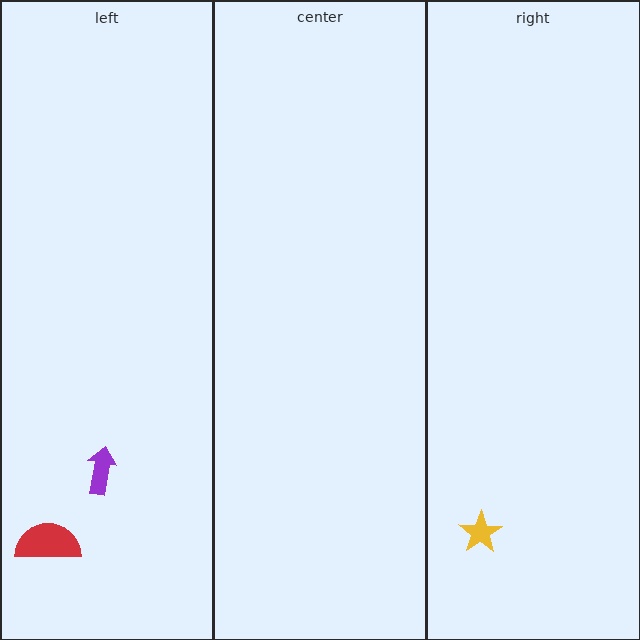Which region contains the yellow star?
The right region.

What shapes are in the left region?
The red semicircle, the purple arrow.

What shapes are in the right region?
The yellow star.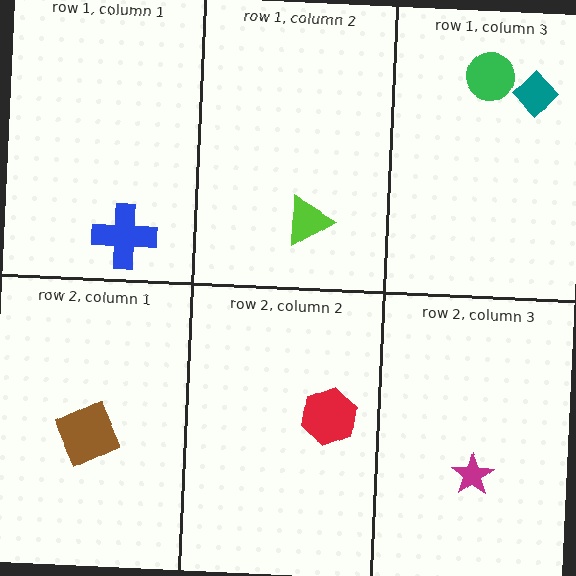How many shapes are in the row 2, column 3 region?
1.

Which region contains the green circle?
The row 1, column 3 region.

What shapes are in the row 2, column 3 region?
The magenta star.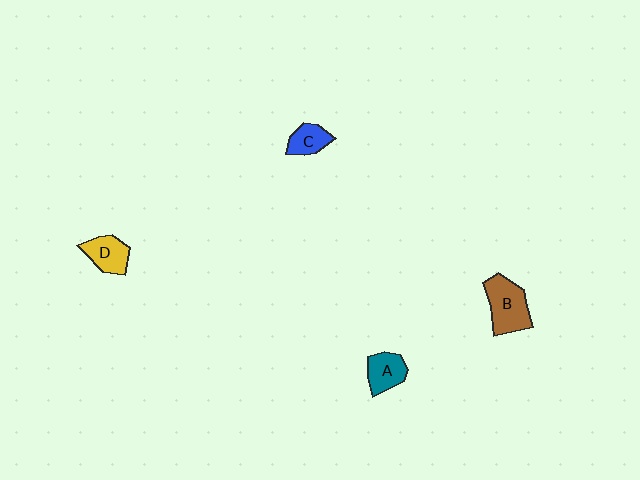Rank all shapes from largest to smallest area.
From largest to smallest: B (brown), D (yellow), A (teal), C (blue).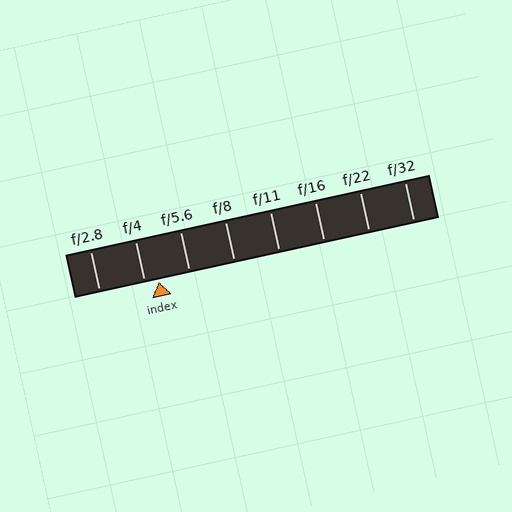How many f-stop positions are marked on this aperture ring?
There are 8 f-stop positions marked.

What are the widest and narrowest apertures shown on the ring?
The widest aperture shown is f/2.8 and the narrowest is f/32.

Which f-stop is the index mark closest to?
The index mark is closest to f/4.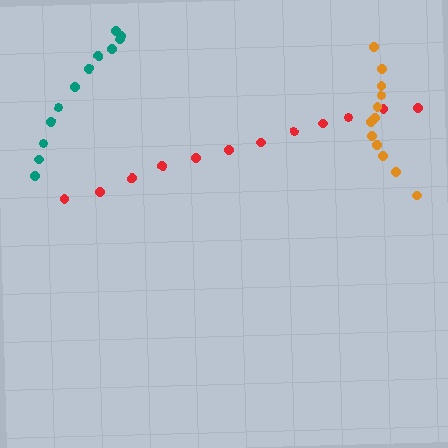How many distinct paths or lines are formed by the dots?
There are 3 distinct paths.